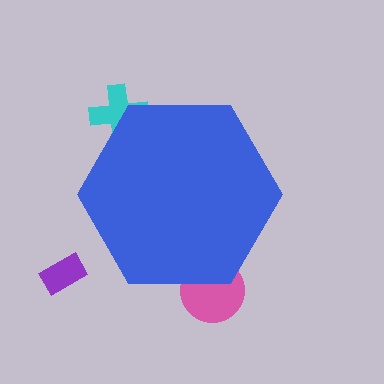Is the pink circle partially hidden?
Yes, the pink circle is partially hidden behind the blue hexagon.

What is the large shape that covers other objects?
A blue hexagon.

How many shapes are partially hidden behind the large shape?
2 shapes are partially hidden.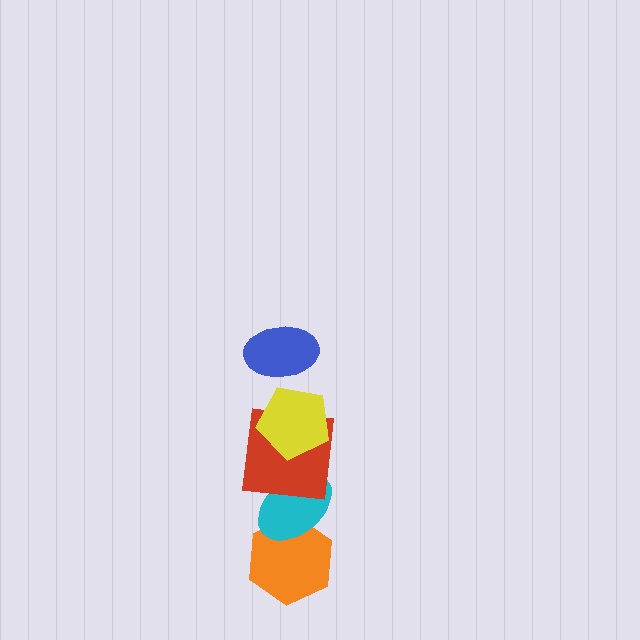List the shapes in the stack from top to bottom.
From top to bottom: the blue ellipse, the yellow pentagon, the red square, the cyan ellipse, the orange hexagon.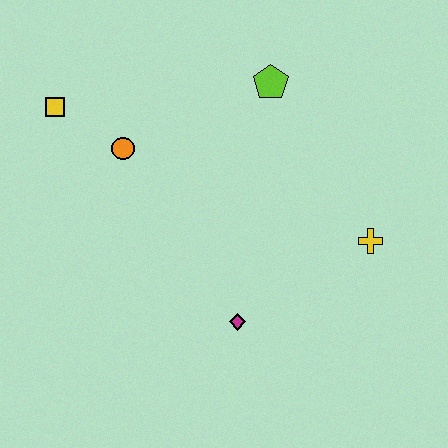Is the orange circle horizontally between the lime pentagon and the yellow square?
Yes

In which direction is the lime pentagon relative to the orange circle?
The lime pentagon is to the right of the orange circle.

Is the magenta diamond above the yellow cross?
No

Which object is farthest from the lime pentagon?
The magenta diamond is farthest from the lime pentagon.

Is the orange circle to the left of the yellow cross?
Yes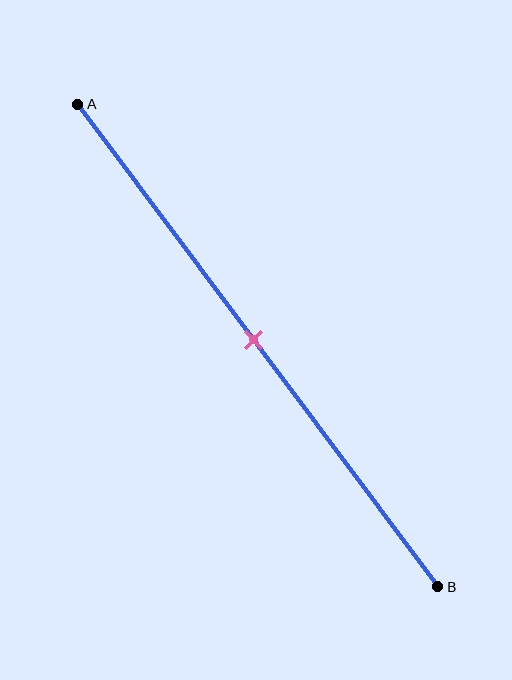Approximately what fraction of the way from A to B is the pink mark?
The pink mark is approximately 50% of the way from A to B.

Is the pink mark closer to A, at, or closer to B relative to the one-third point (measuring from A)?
The pink mark is closer to point B than the one-third point of segment AB.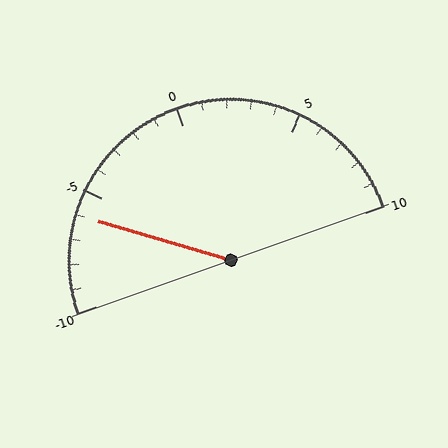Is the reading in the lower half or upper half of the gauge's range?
The reading is in the lower half of the range (-10 to 10).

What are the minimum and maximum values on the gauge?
The gauge ranges from -10 to 10.